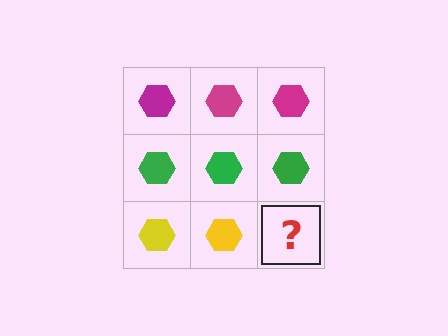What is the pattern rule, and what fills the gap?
The rule is that each row has a consistent color. The gap should be filled with a yellow hexagon.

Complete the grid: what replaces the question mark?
The question mark should be replaced with a yellow hexagon.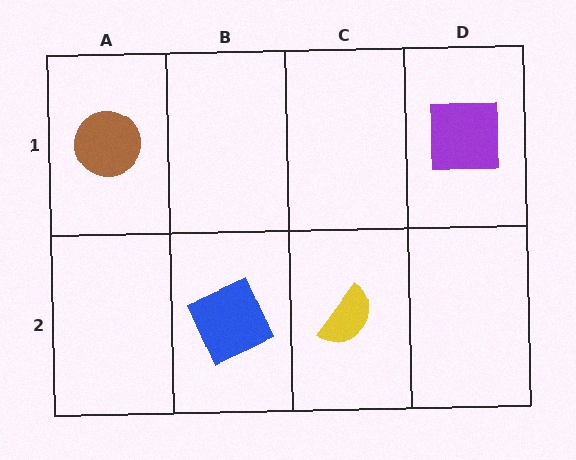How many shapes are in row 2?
2 shapes.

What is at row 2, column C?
A yellow semicircle.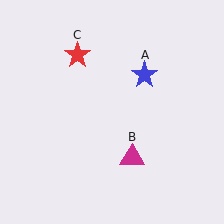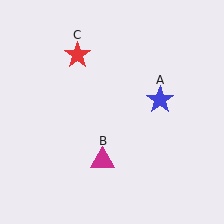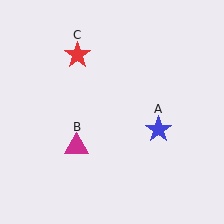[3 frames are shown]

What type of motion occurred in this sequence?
The blue star (object A), magenta triangle (object B) rotated clockwise around the center of the scene.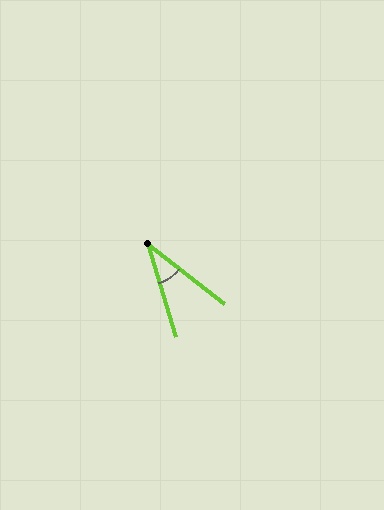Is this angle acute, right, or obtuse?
It is acute.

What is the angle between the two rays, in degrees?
Approximately 35 degrees.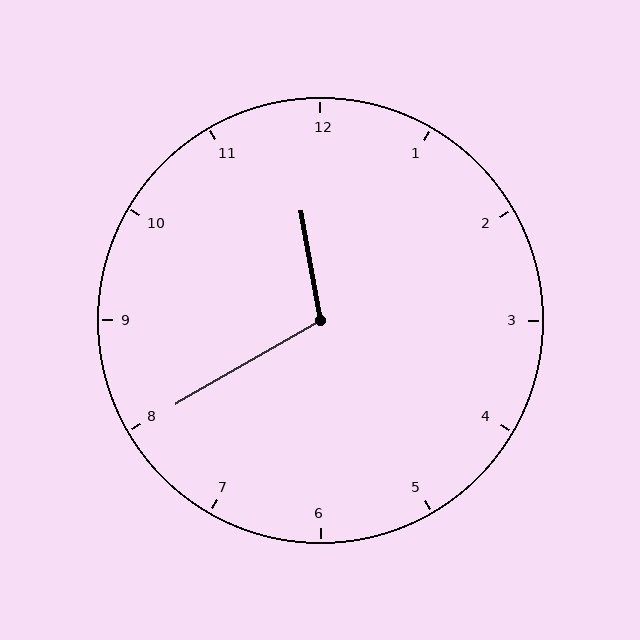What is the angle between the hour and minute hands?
Approximately 110 degrees.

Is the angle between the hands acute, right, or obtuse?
It is obtuse.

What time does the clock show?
11:40.